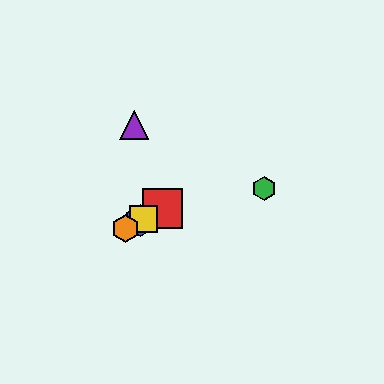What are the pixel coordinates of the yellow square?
The yellow square is at (143, 219).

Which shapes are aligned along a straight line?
The red square, the blue hexagon, the yellow square, the orange hexagon are aligned along a straight line.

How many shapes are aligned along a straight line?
4 shapes (the red square, the blue hexagon, the yellow square, the orange hexagon) are aligned along a straight line.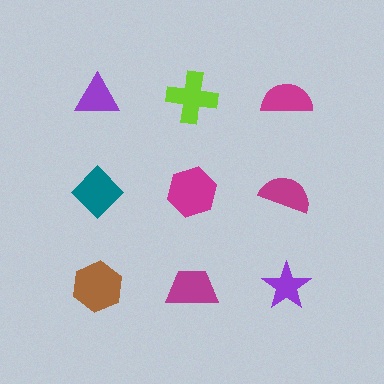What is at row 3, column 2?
A magenta trapezoid.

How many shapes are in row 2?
3 shapes.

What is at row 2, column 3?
A magenta semicircle.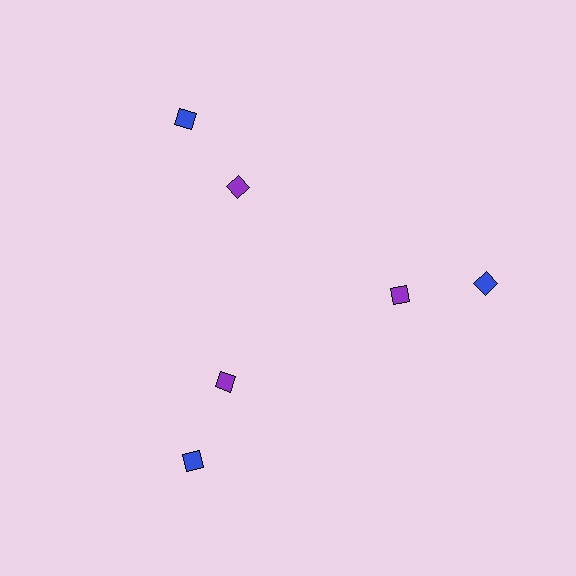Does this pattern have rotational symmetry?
Yes, this pattern has 3-fold rotational symmetry. It looks the same after rotating 120 degrees around the center.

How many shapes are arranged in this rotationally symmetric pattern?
There are 6 shapes, arranged in 3 groups of 2.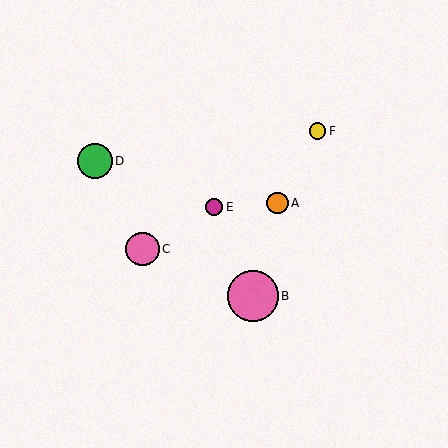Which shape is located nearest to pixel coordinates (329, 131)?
The yellow circle (labeled F) at (317, 131) is nearest to that location.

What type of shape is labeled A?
Shape A is an orange circle.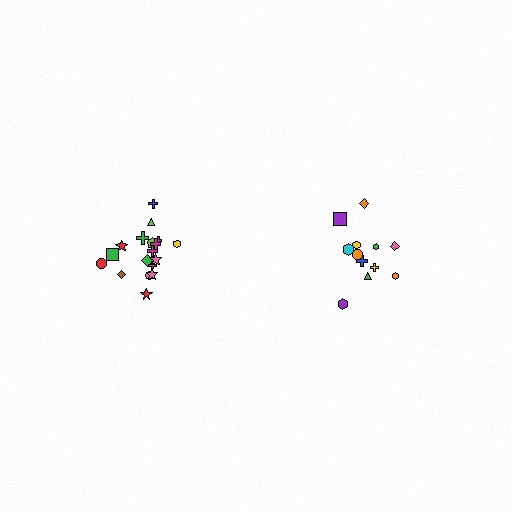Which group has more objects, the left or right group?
The left group.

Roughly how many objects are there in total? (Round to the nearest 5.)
Roughly 30 objects in total.